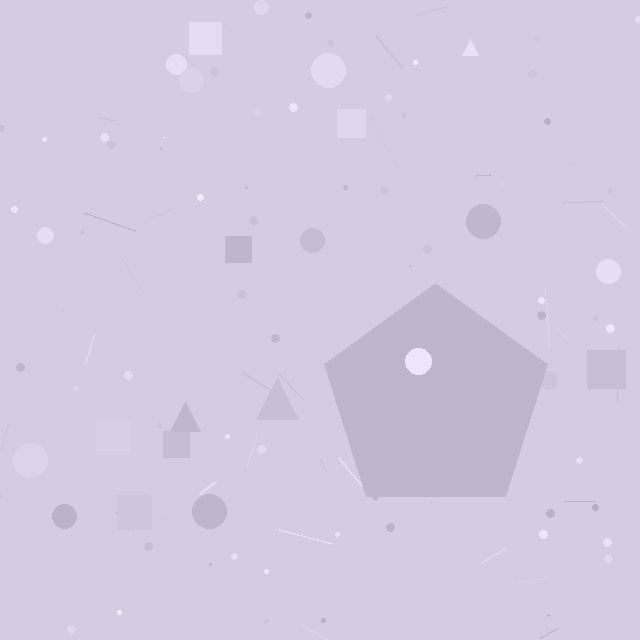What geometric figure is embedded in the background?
A pentagon is embedded in the background.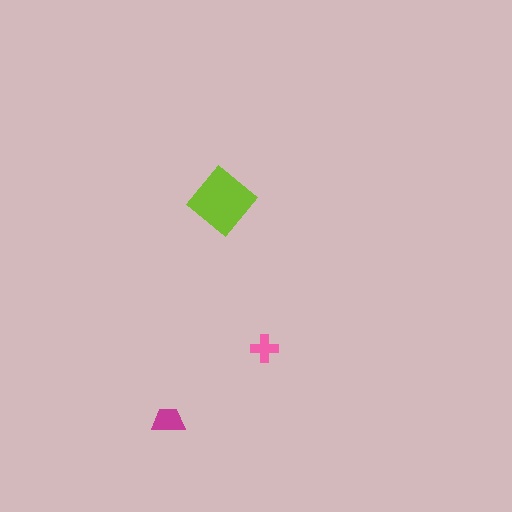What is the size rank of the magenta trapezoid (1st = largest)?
2nd.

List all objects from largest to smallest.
The lime diamond, the magenta trapezoid, the pink cross.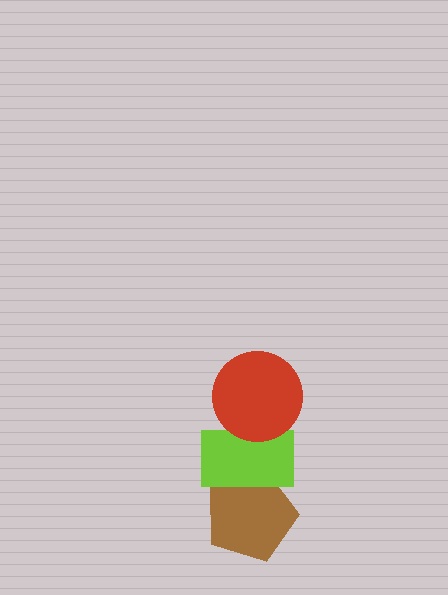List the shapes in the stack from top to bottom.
From top to bottom: the red circle, the lime rectangle, the brown pentagon.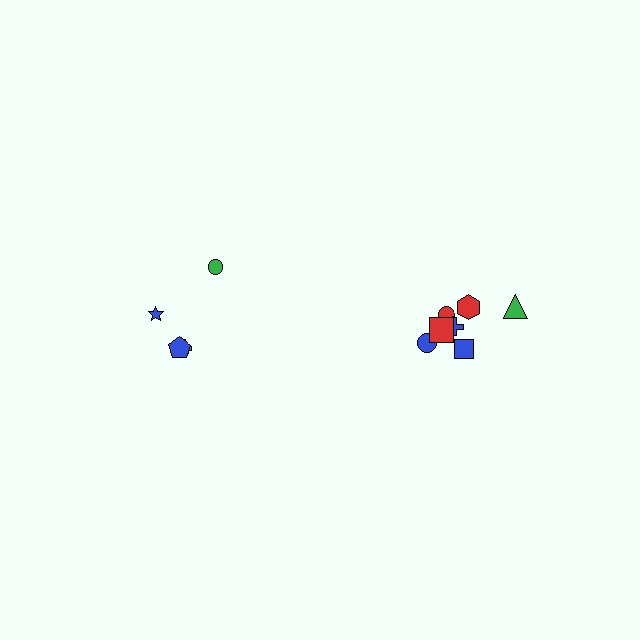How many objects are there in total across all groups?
There are 11 objects.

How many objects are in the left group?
There are 4 objects.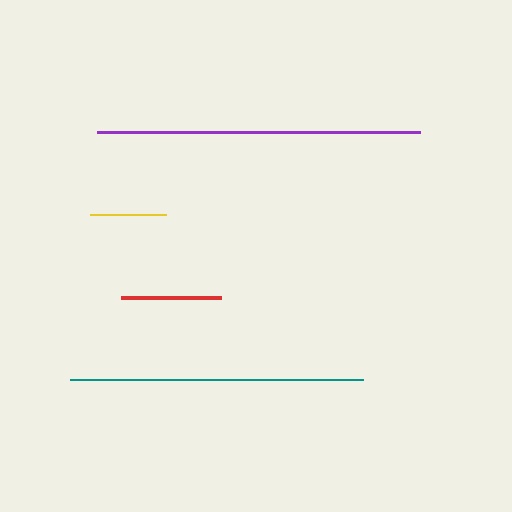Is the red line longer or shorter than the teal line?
The teal line is longer than the red line.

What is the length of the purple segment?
The purple segment is approximately 322 pixels long.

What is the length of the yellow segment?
The yellow segment is approximately 75 pixels long.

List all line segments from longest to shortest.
From longest to shortest: purple, teal, red, yellow.